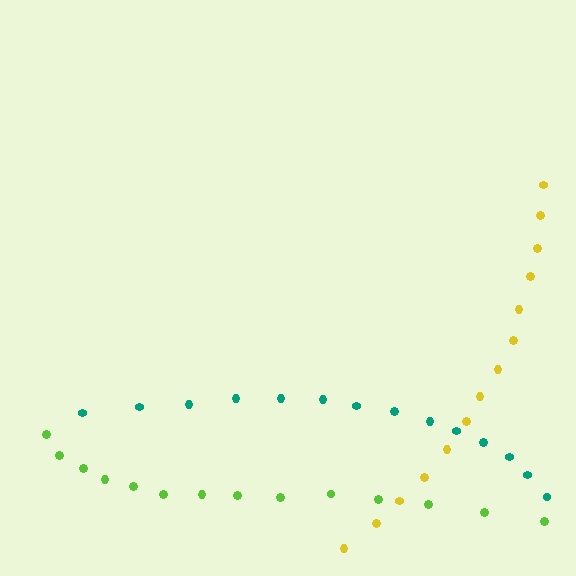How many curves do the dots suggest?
There are 3 distinct paths.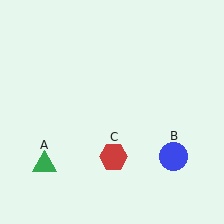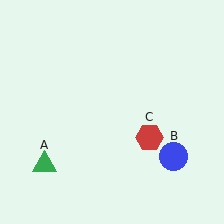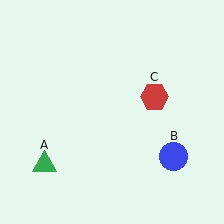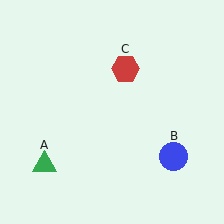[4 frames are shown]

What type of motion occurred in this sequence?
The red hexagon (object C) rotated counterclockwise around the center of the scene.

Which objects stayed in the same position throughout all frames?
Green triangle (object A) and blue circle (object B) remained stationary.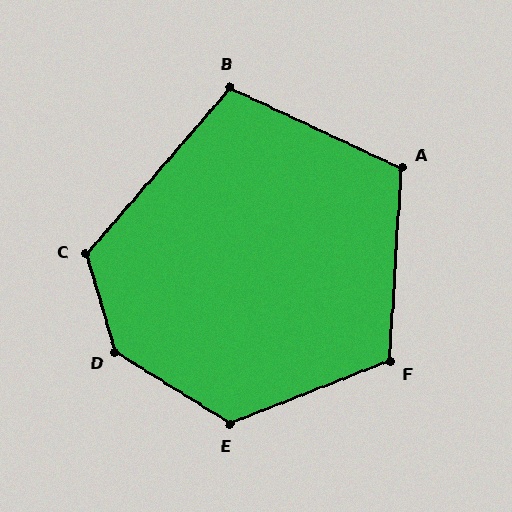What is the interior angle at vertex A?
Approximately 112 degrees (obtuse).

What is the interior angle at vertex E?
Approximately 126 degrees (obtuse).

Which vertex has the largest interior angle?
D, at approximately 139 degrees.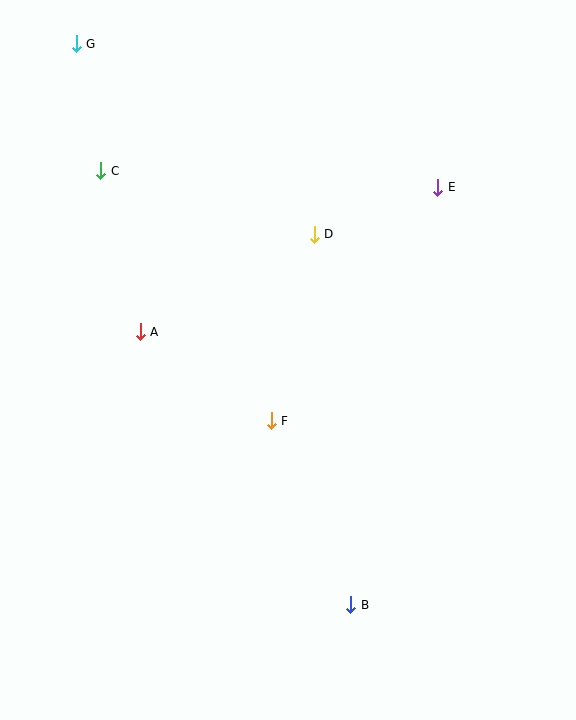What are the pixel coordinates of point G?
Point G is at (76, 44).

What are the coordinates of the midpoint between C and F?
The midpoint between C and F is at (186, 296).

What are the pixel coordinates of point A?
Point A is at (140, 332).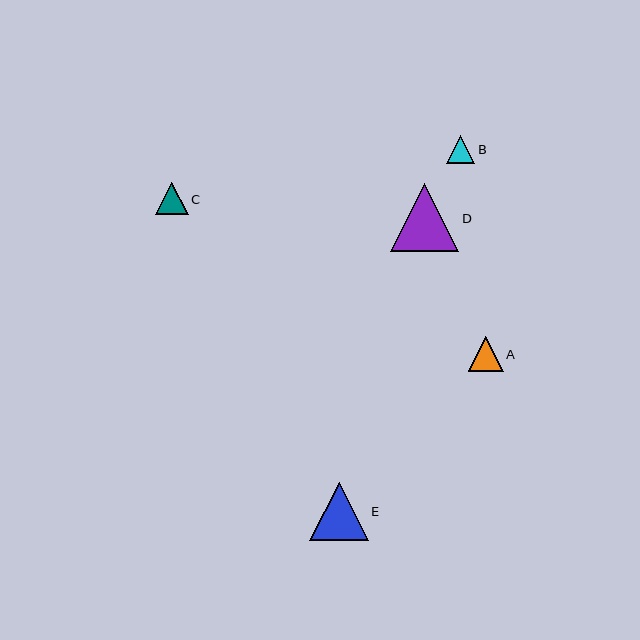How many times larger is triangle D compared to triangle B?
Triangle D is approximately 2.4 times the size of triangle B.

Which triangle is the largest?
Triangle D is the largest with a size of approximately 68 pixels.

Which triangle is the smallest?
Triangle B is the smallest with a size of approximately 28 pixels.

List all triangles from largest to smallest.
From largest to smallest: D, E, A, C, B.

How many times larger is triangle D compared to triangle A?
Triangle D is approximately 2.0 times the size of triangle A.